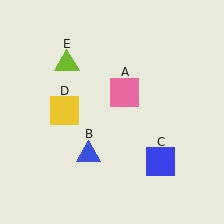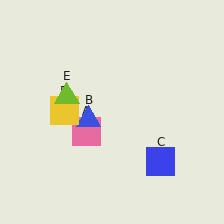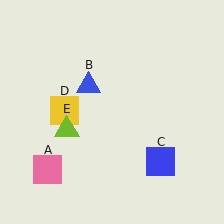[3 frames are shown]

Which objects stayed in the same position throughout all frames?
Blue square (object C) and yellow square (object D) remained stationary.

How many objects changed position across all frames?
3 objects changed position: pink square (object A), blue triangle (object B), lime triangle (object E).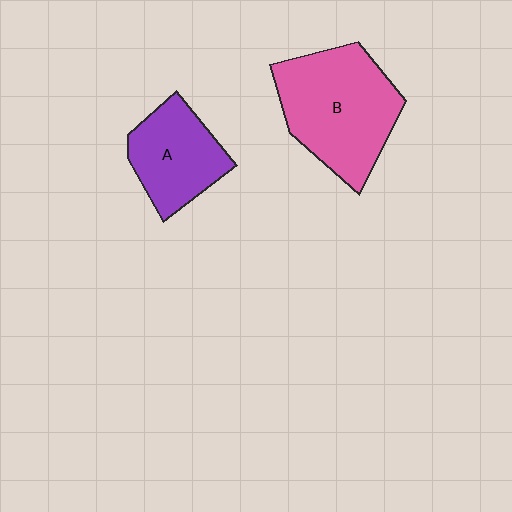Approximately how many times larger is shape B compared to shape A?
Approximately 1.6 times.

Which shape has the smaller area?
Shape A (purple).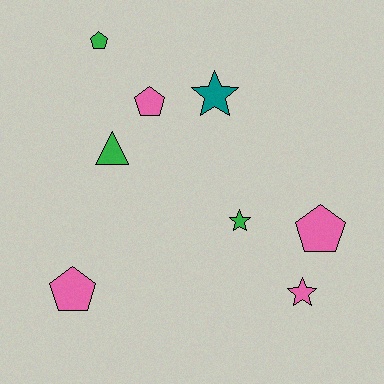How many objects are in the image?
There are 8 objects.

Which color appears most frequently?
Pink, with 4 objects.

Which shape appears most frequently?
Pentagon, with 4 objects.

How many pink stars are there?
There is 1 pink star.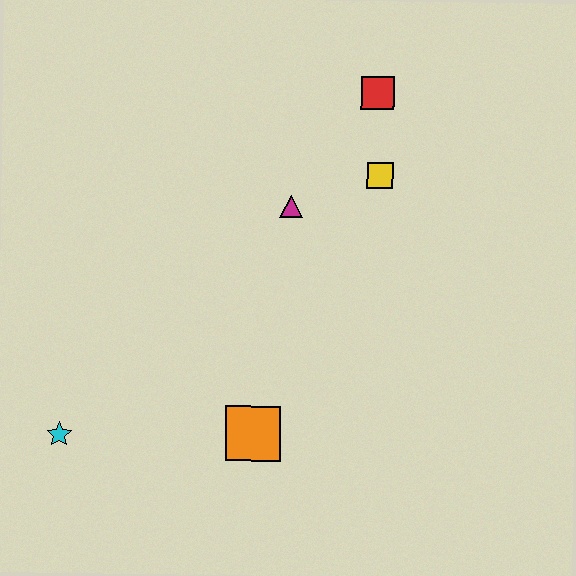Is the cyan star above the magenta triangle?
No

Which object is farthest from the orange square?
The red square is farthest from the orange square.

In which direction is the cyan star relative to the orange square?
The cyan star is to the left of the orange square.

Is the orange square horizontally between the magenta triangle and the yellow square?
No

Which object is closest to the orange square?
The cyan star is closest to the orange square.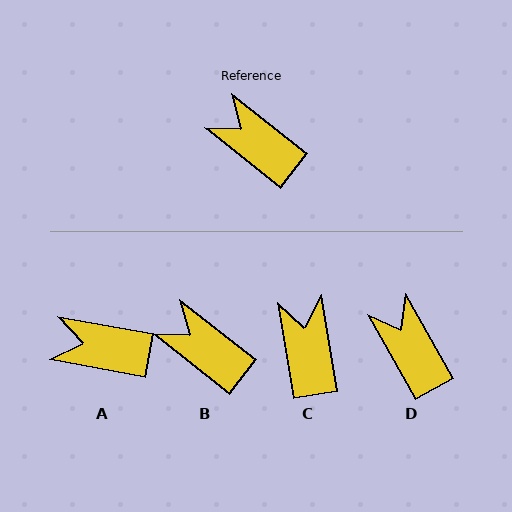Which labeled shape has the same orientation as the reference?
B.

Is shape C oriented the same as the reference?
No, it is off by about 42 degrees.